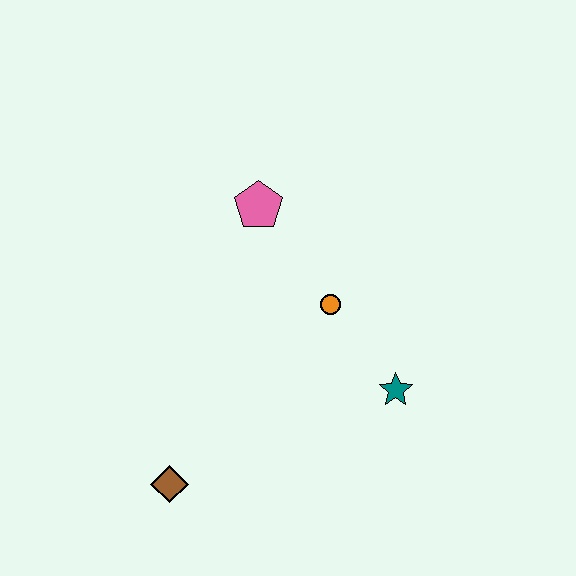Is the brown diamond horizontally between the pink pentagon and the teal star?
No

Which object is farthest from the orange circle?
The brown diamond is farthest from the orange circle.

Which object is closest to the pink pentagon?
The orange circle is closest to the pink pentagon.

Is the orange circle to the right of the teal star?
No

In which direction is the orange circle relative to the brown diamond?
The orange circle is above the brown diamond.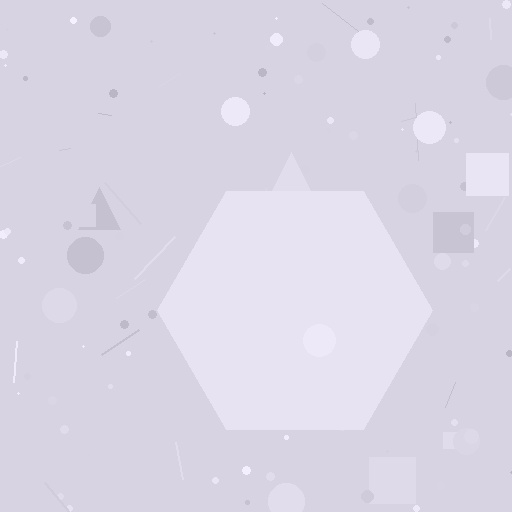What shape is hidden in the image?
A hexagon is hidden in the image.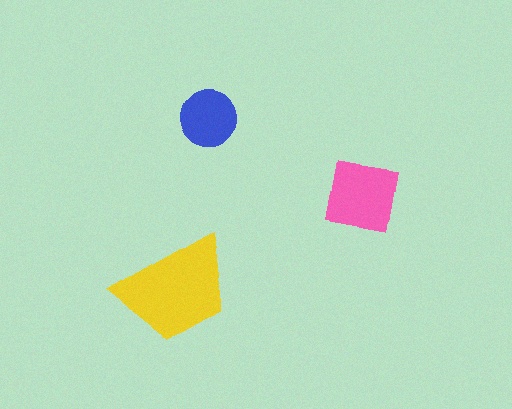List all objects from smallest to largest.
The blue circle, the pink square, the yellow trapezoid.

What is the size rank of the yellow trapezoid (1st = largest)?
1st.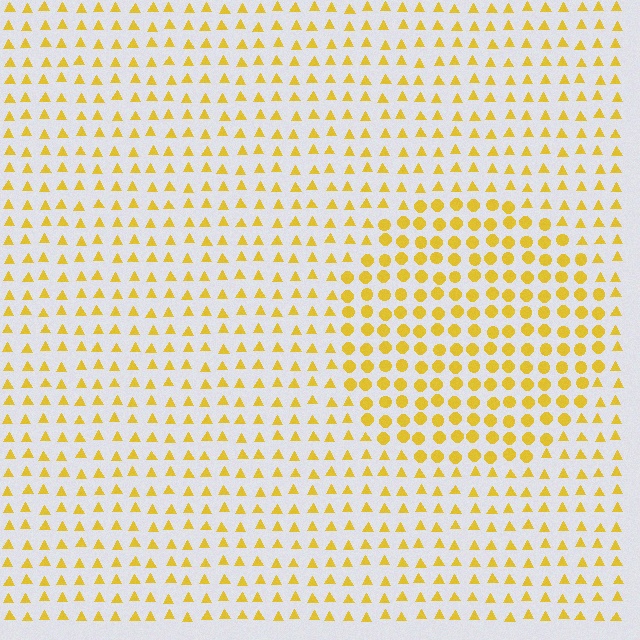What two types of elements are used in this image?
The image uses circles inside the circle region and triangles outside it.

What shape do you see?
I see a circle.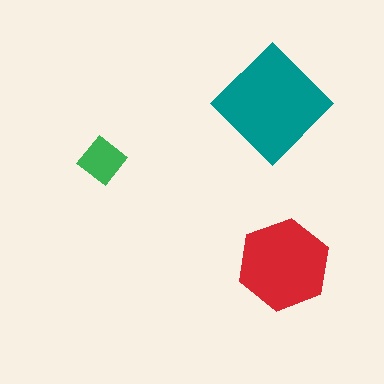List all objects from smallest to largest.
The green diamond, the red hexagon, the teal diamond.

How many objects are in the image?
There are 3 objects in the image.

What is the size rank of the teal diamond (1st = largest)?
1st.